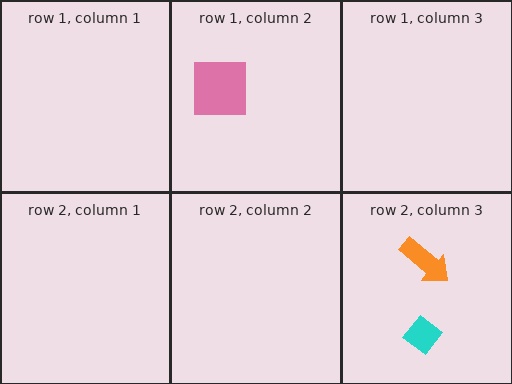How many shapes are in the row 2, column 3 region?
2.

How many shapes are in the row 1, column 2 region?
1.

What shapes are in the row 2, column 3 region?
The orange arrow, the cyan diamond.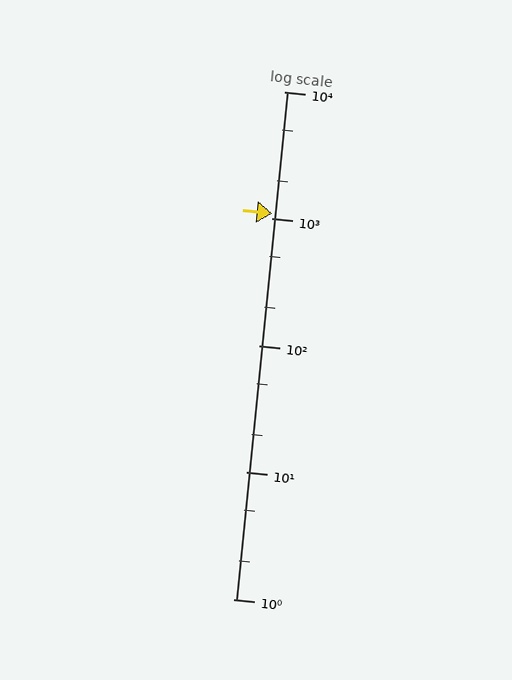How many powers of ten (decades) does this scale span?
The scale spans 4 decades, from 1 to 10000.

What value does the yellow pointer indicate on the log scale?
The pointer indicates approximately 1100.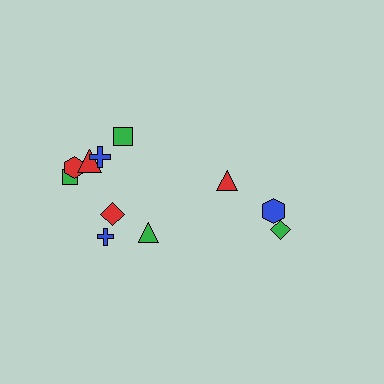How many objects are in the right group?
There are 3 objects.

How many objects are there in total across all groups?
There are 11 objects.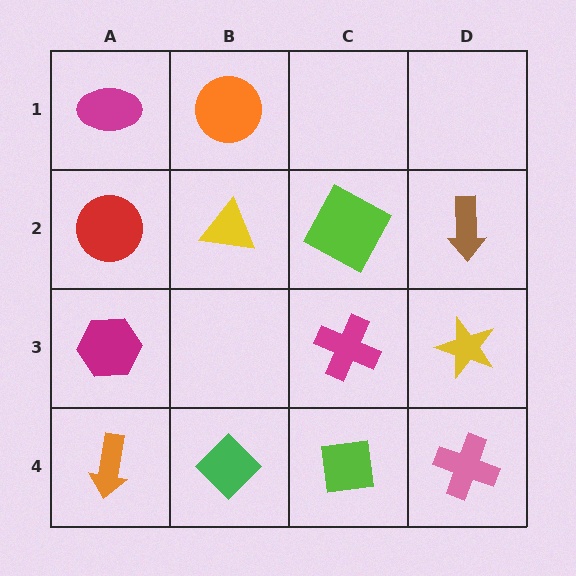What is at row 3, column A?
A magenta hexagon.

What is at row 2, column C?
A lime square.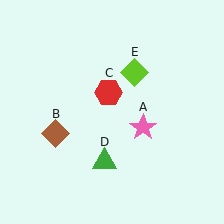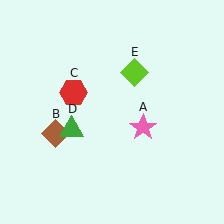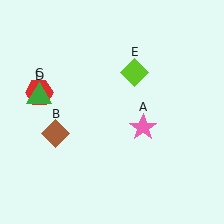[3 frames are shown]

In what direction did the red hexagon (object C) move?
The red hexagon (object C) moved left.